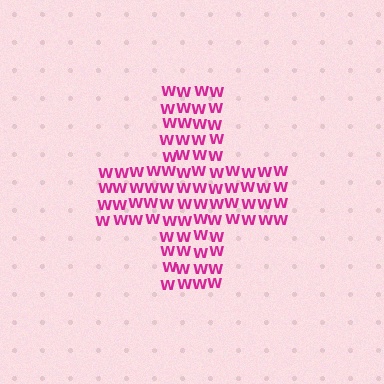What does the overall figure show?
The overall figure shows a cross.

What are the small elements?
The small elements are letter W's.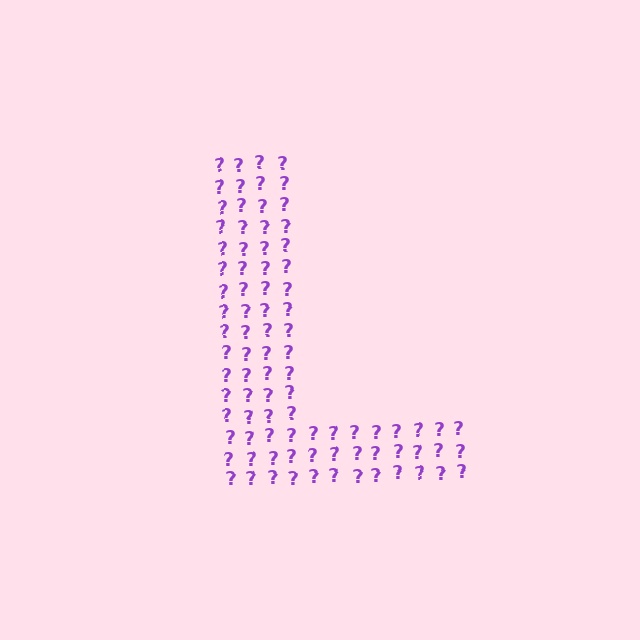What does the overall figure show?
The overall figure shows the letter L.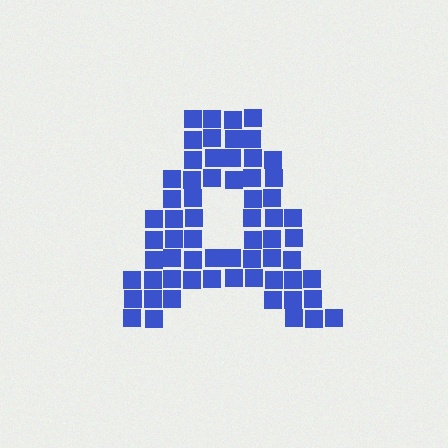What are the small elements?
The small elements are squares.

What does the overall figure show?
The overall figure shows the letter A.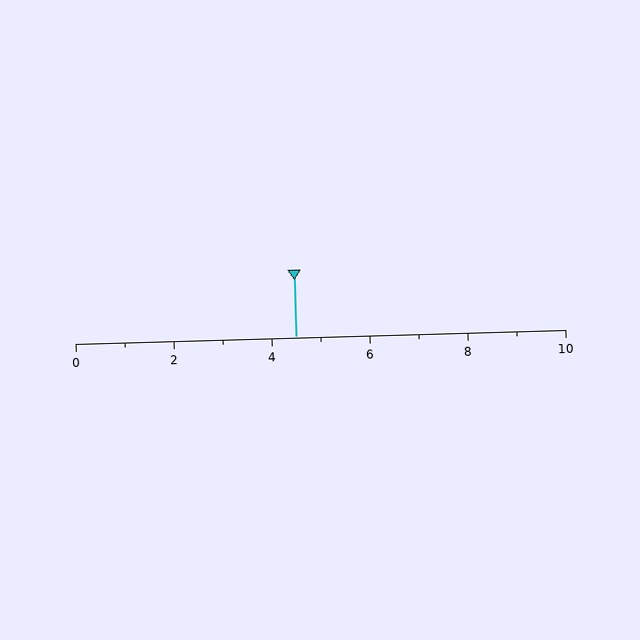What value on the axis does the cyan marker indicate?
The marker indicates approximately 4.5.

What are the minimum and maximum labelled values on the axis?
The axis runs from 0 to 10.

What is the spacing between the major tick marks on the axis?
The major ticks are spaced 2 apart.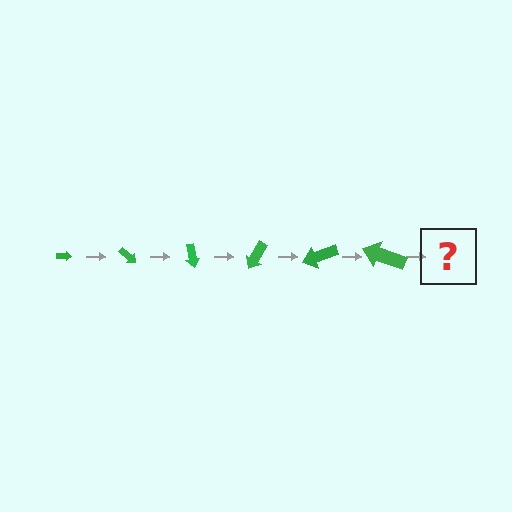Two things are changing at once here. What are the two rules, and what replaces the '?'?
The two rules are that the arrow grows larger each step and it rotates 40 degrees each step. The '?' should be an arrow, larger than the previous one and rotated 240 degrees from the start.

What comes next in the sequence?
The next element should be an arrow, larger than the previous one and rotated 240 degrees from the start.